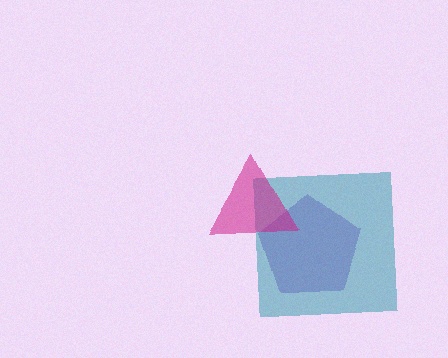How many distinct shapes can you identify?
There are 3 distinct shapes: a purple pentagon, a teal square, a magenta triangle.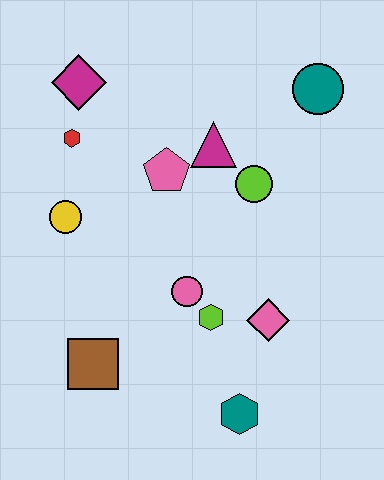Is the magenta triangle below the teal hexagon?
No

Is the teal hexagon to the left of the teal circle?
Yes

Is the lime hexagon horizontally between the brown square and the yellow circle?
No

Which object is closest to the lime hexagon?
The pink circle is closest to the lime hexagon.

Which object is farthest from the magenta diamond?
The teal hexagon is farthest from the magenta diamond.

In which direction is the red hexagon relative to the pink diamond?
The red hexagon is to the left of the pink diamond.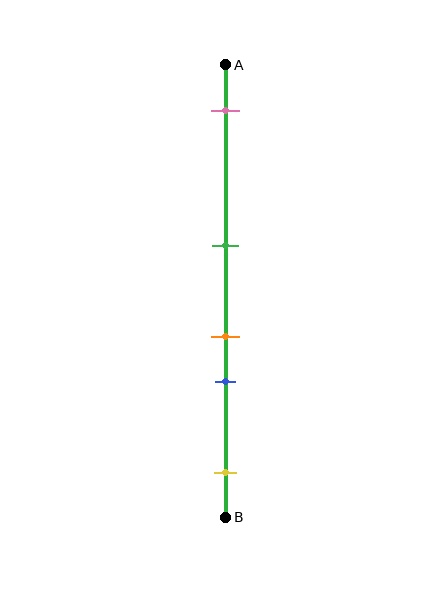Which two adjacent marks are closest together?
The orange and blue marks are the closest adjacent pair.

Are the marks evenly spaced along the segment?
No, the marks are not evenly spaced.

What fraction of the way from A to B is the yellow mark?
The yellow mark is approximately 90% (0.9) of the way from A to B.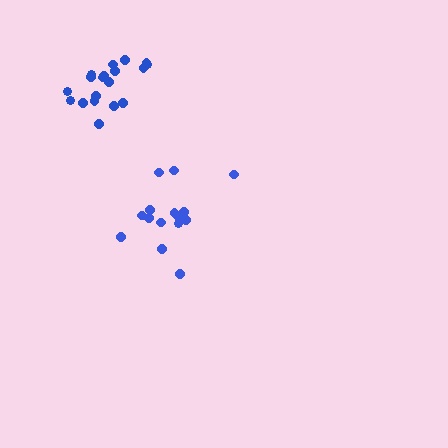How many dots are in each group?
Group 1: 15 dots, Group 2: 20 dots (35 total).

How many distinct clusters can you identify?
There are 2 distinct clusters.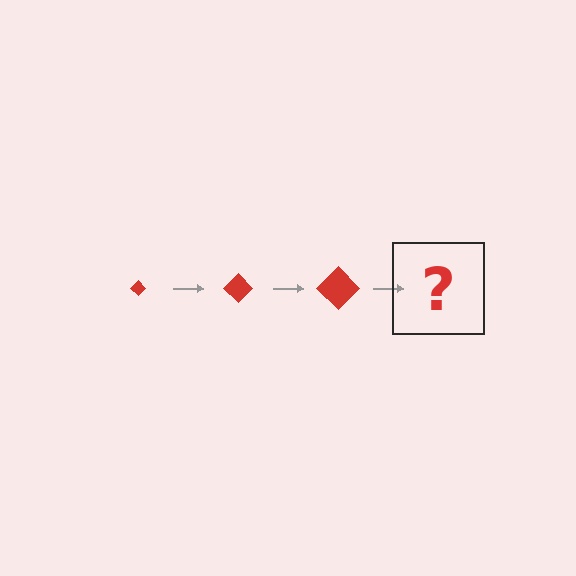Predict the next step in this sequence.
The next step is a red diamond, larger than the previous one.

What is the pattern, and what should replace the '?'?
The pattern is that the diamond gets progressively larger each step. The '?' should be a red diamond, larger than the previous one.